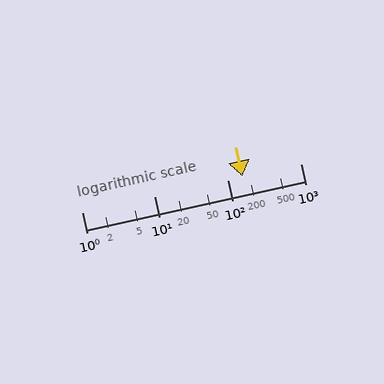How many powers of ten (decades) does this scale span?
The scale spans 3 decades, from 1 to 1000.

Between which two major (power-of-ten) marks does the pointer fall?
The pointer is between 100 and 1000.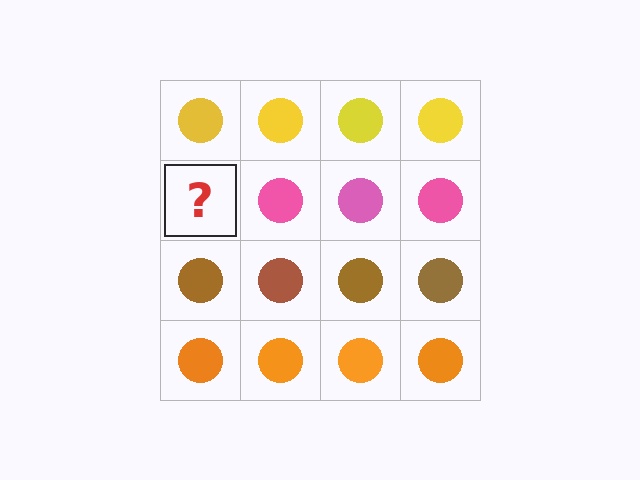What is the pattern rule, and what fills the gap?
The rule is that each row has a consistent color. The gap should be filled with a pink circle.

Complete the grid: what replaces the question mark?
The question mark should be replaced with a pink circle.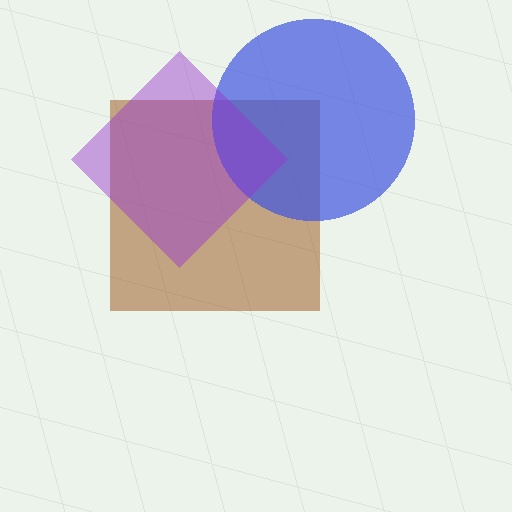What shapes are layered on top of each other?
The layered shapes are: a brown square, a blue circle, a purple diamond.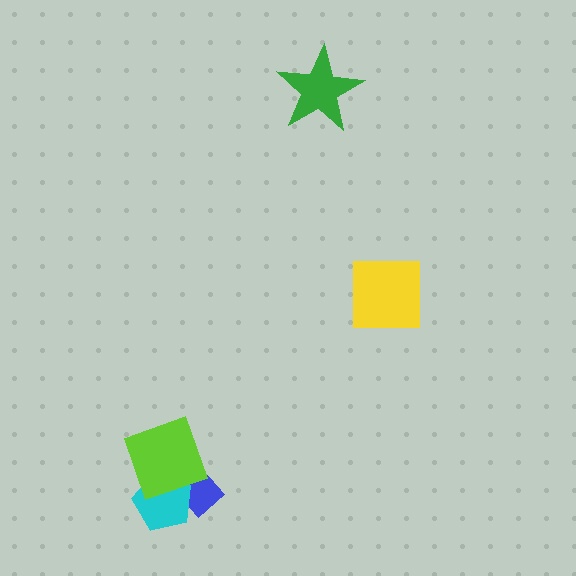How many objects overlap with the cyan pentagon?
2 objects overlap with the cyan pentagon.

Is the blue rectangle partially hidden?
Yes, it is partially covered by another shape.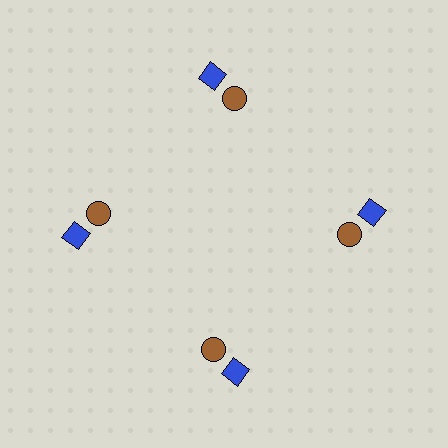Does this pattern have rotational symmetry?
Yes, this pattern has 4-fold rotational symmetry. It looks the same after rotating 90 degrees around the center.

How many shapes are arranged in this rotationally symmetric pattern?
There are 8 shapes, arranged in 4 groups of 2.